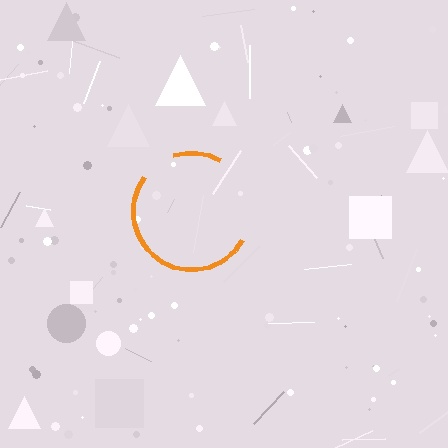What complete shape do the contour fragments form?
The contour fragments form a circle.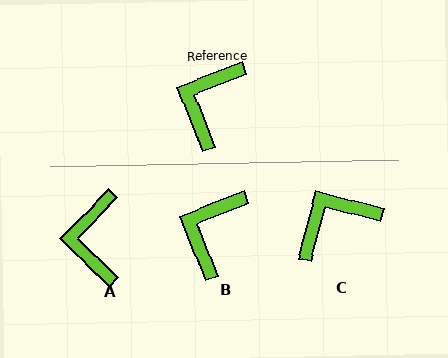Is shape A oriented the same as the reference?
No, it is off by about 23 degrees.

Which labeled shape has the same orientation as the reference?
B.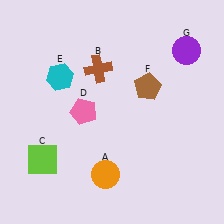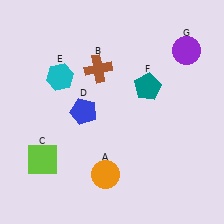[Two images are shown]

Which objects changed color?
D changed from pink to blue. F changed from brown to teal.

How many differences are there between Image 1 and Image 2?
There are 2 differences between the two images.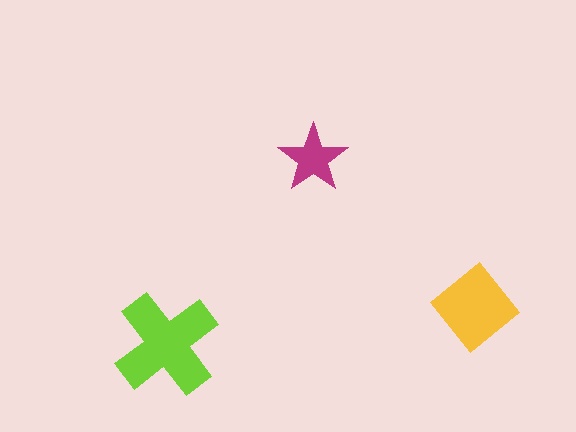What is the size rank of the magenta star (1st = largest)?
3rd.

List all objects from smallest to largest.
The magenta star, the yellow diamond, the lime cross.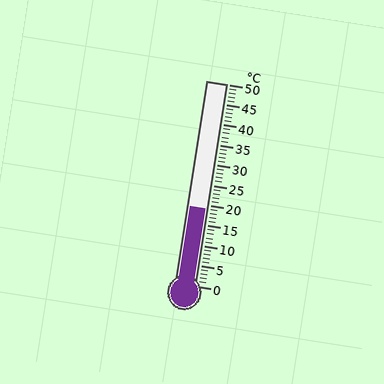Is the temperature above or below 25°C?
The temperature is below 25°C.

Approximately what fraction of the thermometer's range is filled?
The thermometer is filled to approximately 40% of its range.